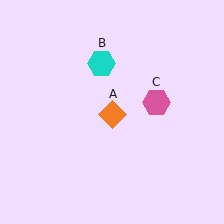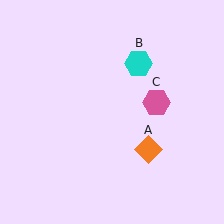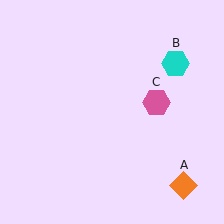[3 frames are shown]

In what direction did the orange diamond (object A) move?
The orange diamond (object A) moved down and to the right.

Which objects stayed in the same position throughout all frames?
Pink hexagon (object C) remained stationary.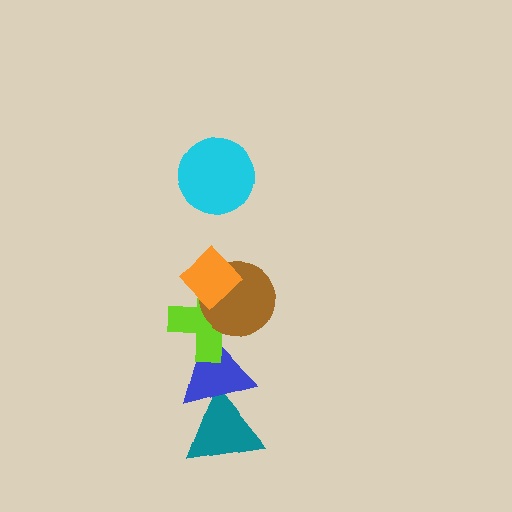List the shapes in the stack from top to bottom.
From top to bottom: the cyan circle, the orange diamond, the brown circle, the lime cross, the blue triangle, the teal triangle.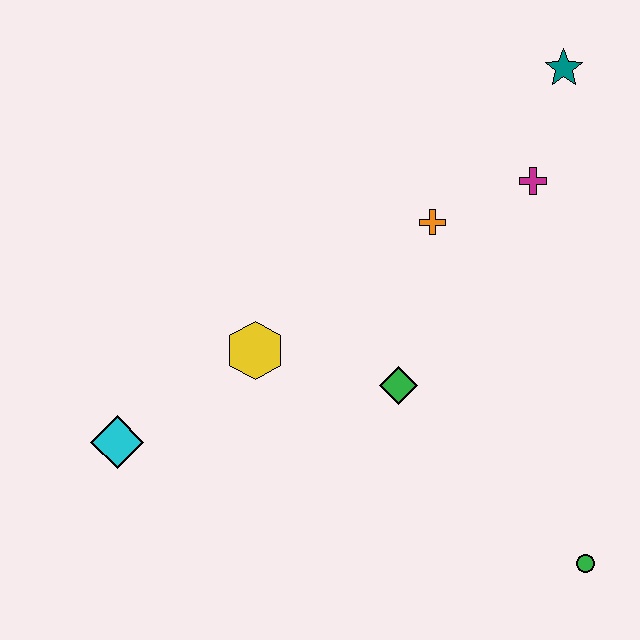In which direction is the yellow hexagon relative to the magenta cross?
The yellow hexagon is to the left of the magenta cross.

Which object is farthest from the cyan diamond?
The teal star is farthest from the cyan diamond.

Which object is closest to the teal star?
The magenta cross is closest to the teal star.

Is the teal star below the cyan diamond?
No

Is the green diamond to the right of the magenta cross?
No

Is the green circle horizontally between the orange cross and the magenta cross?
No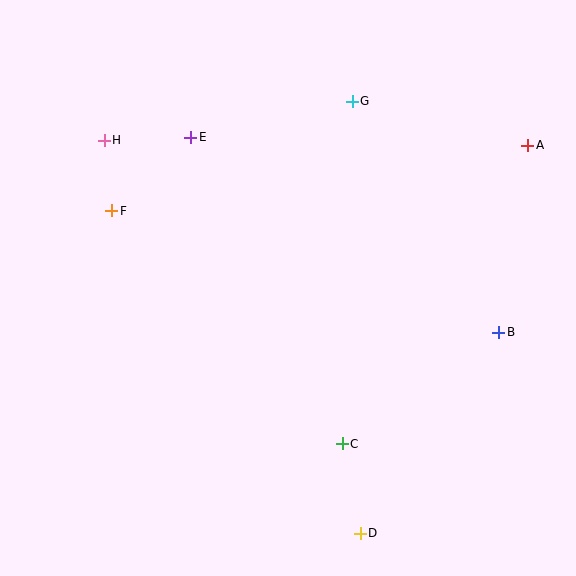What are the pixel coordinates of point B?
Point B is at (499, 332).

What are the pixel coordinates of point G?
Point G is at (352, 101).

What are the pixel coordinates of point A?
Point A is at (528, 145).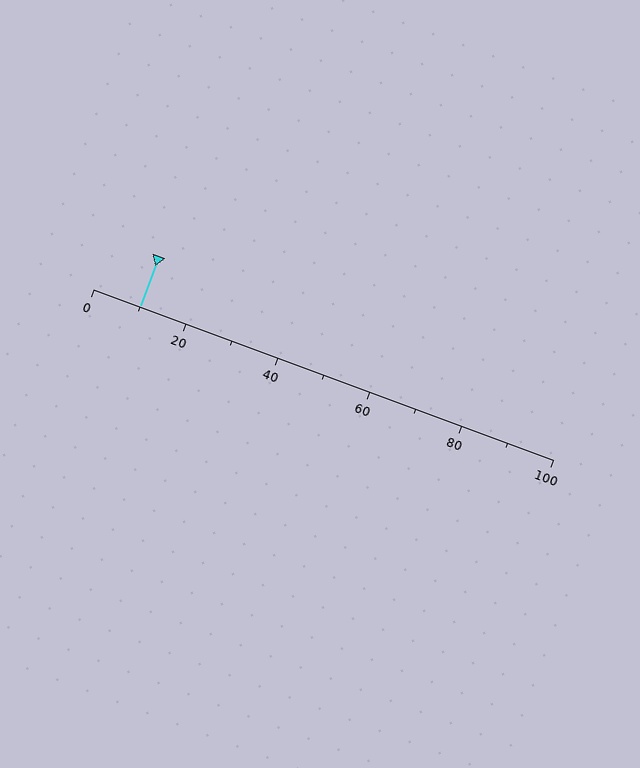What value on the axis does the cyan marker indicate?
The marker indicates approximately 10.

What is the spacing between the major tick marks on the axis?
The major ticks are spaced 20 apart.